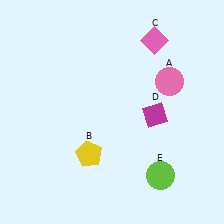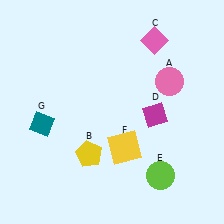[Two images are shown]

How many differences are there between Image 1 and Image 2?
There are 2 differences between the two images.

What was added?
A yellow square (F), a teal diamond (G) were added in Image 2.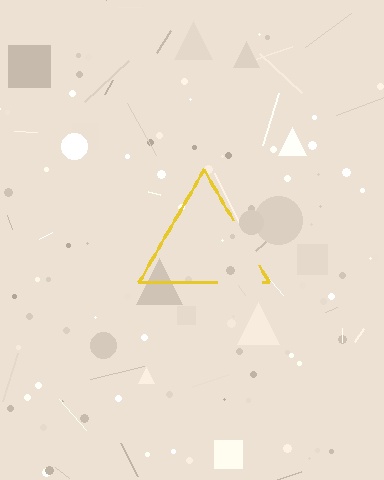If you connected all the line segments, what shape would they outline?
They would outline a triangle.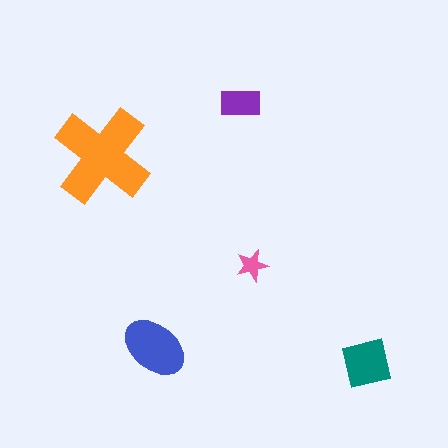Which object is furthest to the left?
The orange cross is leftmost.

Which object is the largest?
The orange cross.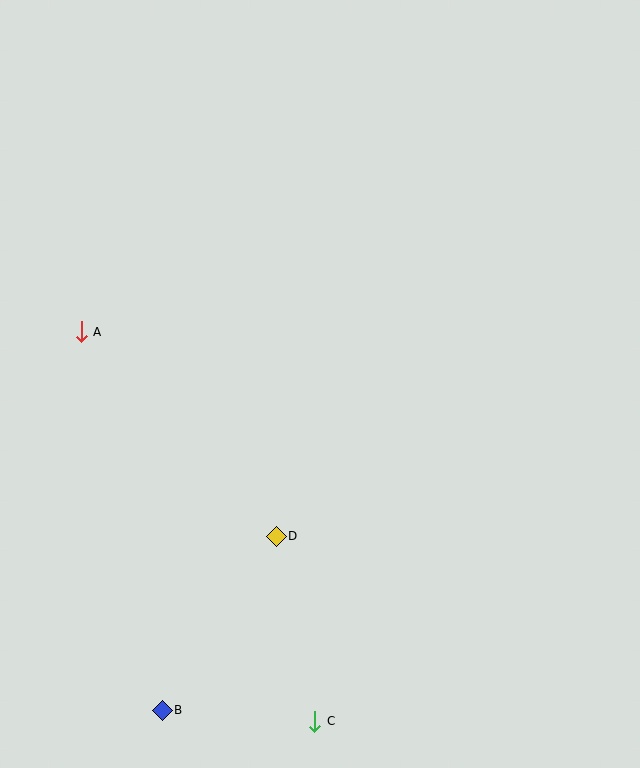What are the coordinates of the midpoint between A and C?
The midpoint between A and C is at (198, 527).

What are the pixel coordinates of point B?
Point B is at (162, 710).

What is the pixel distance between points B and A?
The distance between B and A is 387 pixels.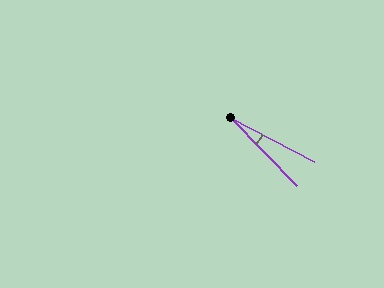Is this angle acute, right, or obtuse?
It is acute.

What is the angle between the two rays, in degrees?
Approximately 18 degrees.